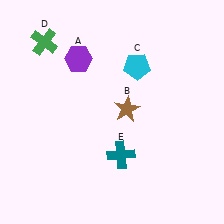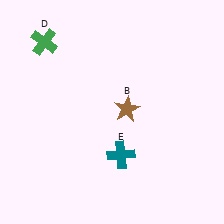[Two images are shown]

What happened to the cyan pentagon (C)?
The cyan pentagon (C) was removed in Image 2. It was in the top-right area of Image 1.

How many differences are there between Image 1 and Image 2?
There are 2 differences between the two images.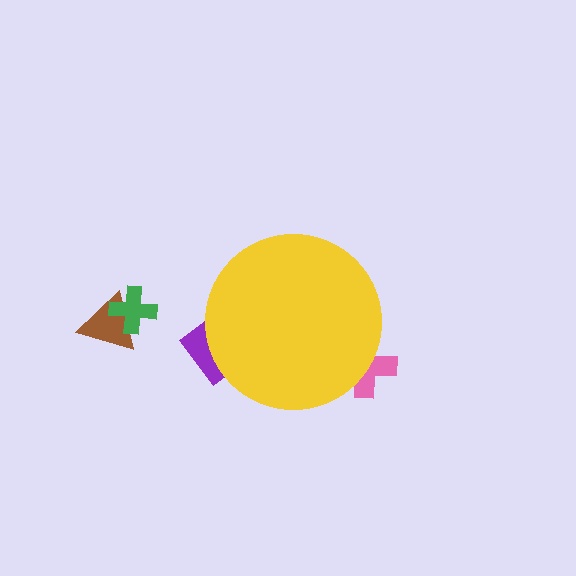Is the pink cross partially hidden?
Yes, the pink cross is partially hidden behind the yellow circle.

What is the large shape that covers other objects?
A yellow circle.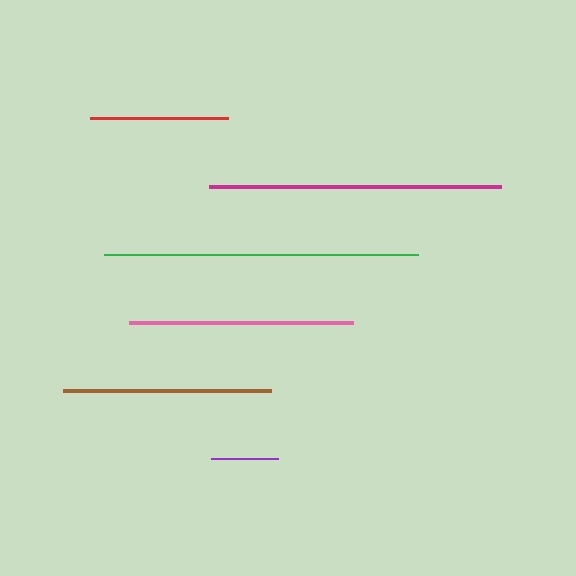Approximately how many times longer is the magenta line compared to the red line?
The magenta line is approximately 2.1 times the length of the red line.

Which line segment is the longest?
The green line is the longest at approximately 313 pixels.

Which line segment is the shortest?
The purple line is the shortest at approximately 67 pixels.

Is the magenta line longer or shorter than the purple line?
The magenta line is longer than the purple line.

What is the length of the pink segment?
The pink segment is approximately 224 pixels long.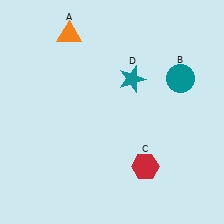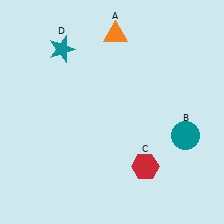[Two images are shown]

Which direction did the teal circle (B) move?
The teal circle (B) moved down.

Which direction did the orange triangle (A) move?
The orange triangle (A) moved right.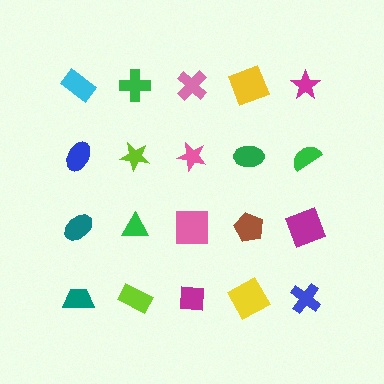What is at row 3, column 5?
A magenta square.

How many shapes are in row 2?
5 shapes.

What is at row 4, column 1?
A teal trapezoid.